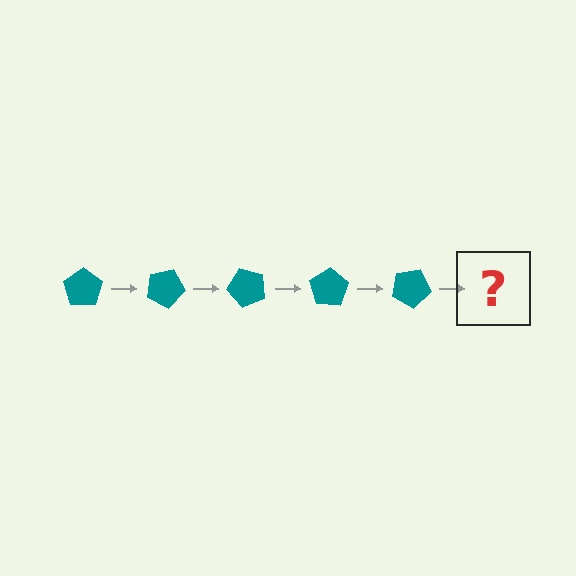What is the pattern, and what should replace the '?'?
The pattern is that the pentagon rotates 25 degrees each step. The '?' should be a teal pentagon rotated 125 degrees.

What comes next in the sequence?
The next element should be a teal pentagon rotated 125 degrees.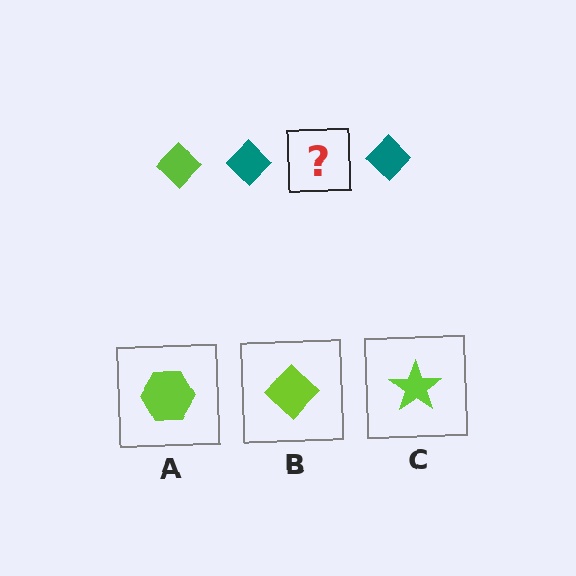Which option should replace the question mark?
Option B.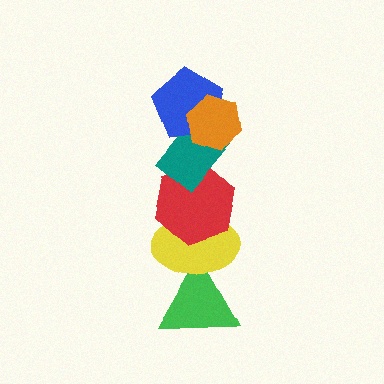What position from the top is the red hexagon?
The red hexagon is 4th from the top.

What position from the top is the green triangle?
The green triangle is 6th from the top.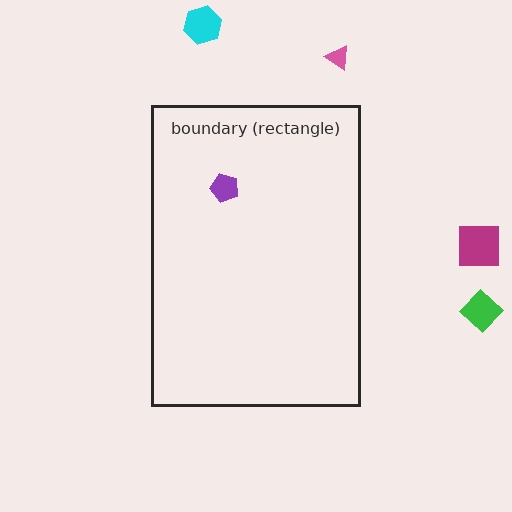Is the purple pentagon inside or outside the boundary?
Inside.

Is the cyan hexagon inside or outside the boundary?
Outside.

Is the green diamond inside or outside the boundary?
Outside.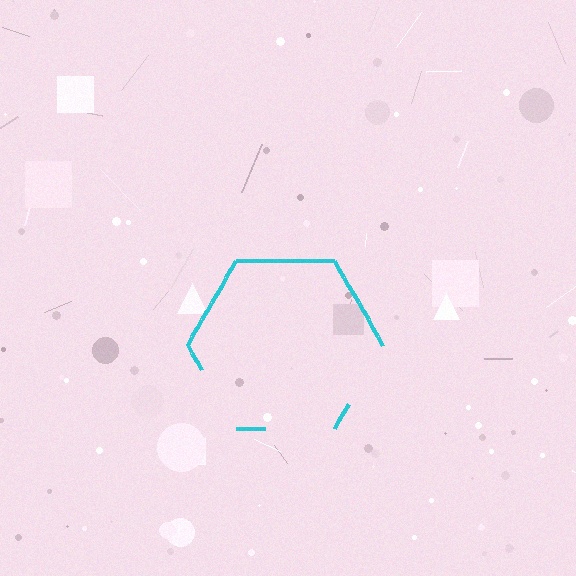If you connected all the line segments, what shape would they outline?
They would outline a hexagon.